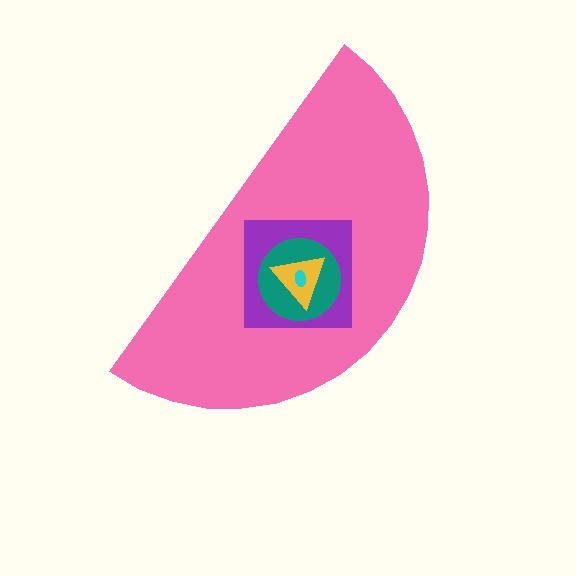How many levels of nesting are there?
5.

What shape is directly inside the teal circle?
The yellow triangle.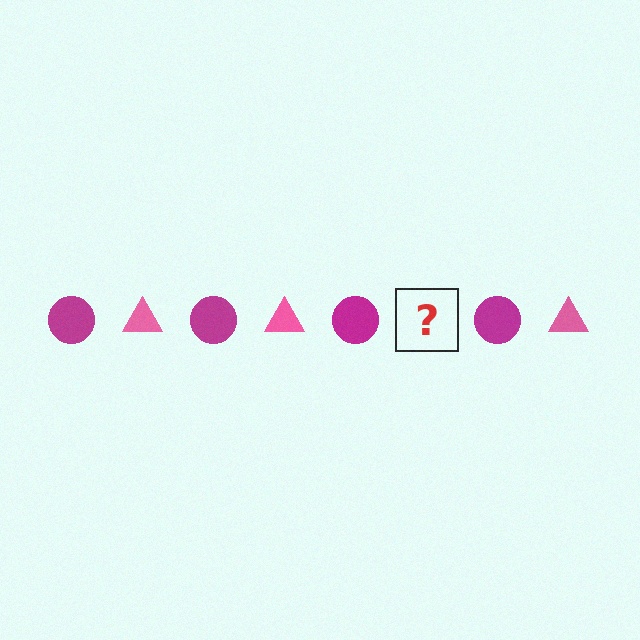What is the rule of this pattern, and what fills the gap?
The rule is that the pattern alternates between magenta circle and pink triangle. The gap should be filled with a pink triangle.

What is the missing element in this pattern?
The missing element is a pink triangle.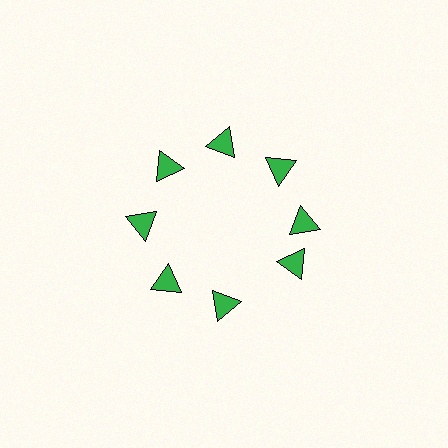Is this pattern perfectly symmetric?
No. The 8 green triangles are arranged in a ring, but one element near the 4 o'clock position is rotated out of alignment along the ring, breaking the 8-fold rotational symmetry.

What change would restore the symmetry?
The symmetry would be restored by rotating it back into even spacing with its neighbors so that all 8 triangles sit at equal angles and equal distance from the center.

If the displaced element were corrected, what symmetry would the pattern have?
It would have 8-fold rotational symmetry — the pattern would map onto itself every 45 degrees.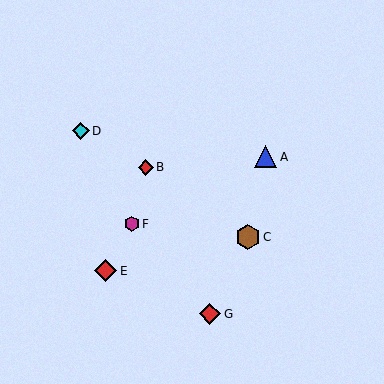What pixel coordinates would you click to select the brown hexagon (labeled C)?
Click at (248, 237) to select the brown hexagon C.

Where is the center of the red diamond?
The center of the red diamond is at (210, 314).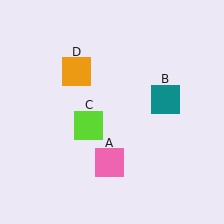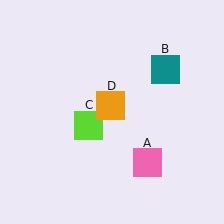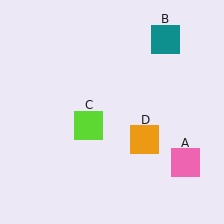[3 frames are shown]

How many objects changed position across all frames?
3 objects changed position: pink square (object A), teal square (object B), orange square (object D).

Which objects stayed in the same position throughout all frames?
Lime square (object C) remained stationary.